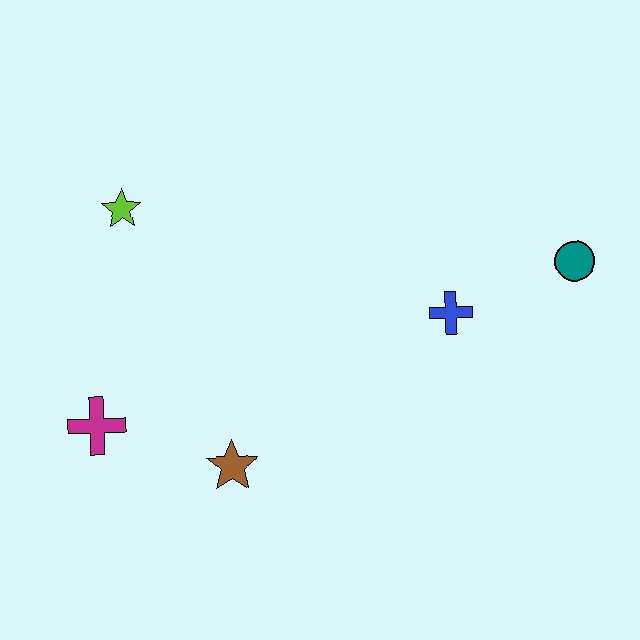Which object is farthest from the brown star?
The teal circle is farthest from the brown star.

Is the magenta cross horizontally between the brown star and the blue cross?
No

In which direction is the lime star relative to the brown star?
The lime star is above the brown star.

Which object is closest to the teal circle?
The blue cross is closest to the teal circle.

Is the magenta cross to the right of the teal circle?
No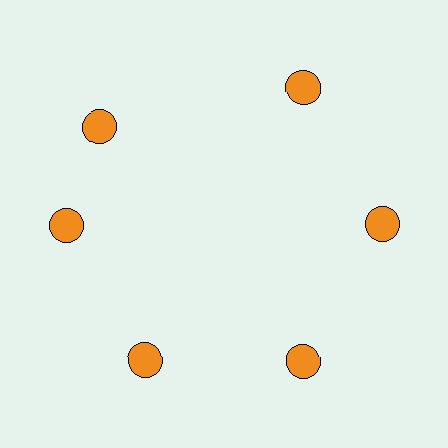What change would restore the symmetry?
The symmetry would be restored by rotating it back into even spacing with its neighbors so that all 6 circles sit at equal angles and equal distance from the center.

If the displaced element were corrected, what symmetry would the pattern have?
It would have 6-fold rotational symmetry — the pattern would map onto itself every 60 degrees.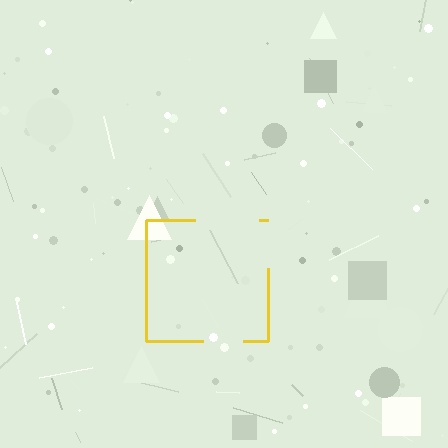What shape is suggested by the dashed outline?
The dashed outline suggests a square.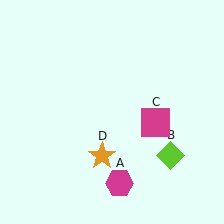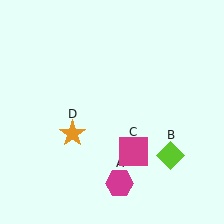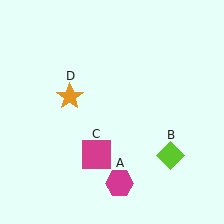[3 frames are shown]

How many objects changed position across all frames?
2 objects changed position: magenta square (object C), orange star (object D).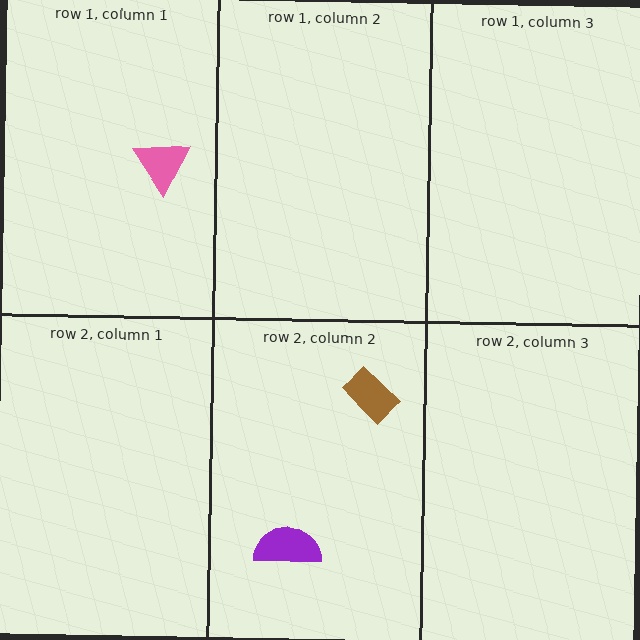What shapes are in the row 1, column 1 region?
The pink triangle.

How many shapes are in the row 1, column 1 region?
1.